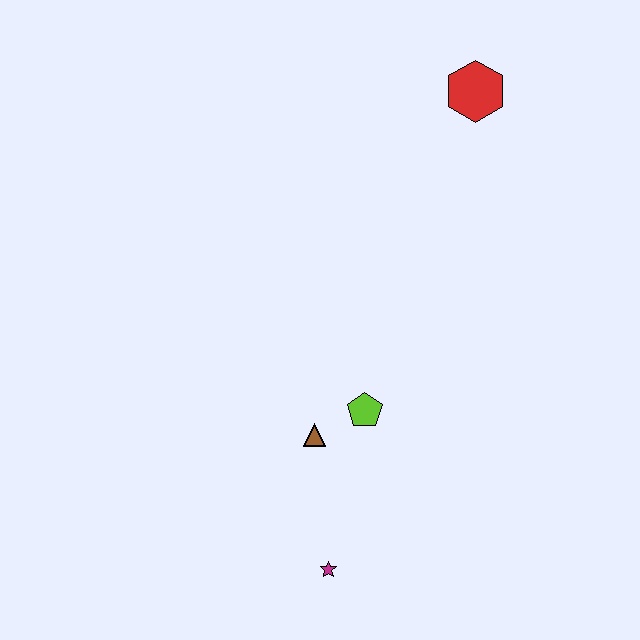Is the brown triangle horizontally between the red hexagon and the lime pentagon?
No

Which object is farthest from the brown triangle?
The red hexagon is farthest from the brown triangle.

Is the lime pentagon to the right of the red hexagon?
No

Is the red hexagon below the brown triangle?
No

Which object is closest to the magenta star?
The brown triangle is closest to the magenta star.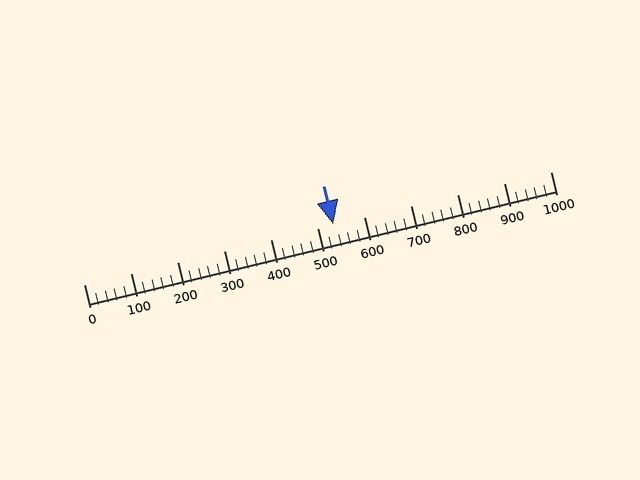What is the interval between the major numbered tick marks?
The major tick marks are spaced 100 units apart.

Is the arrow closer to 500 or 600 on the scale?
The arrow is closer to 500.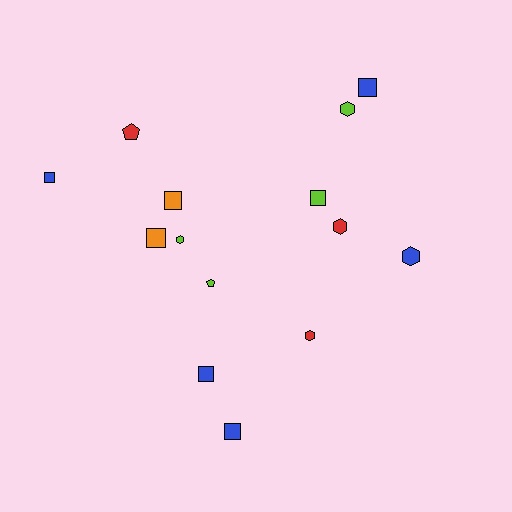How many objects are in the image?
There are 14 objects.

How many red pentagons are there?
There is 1 red pentagon.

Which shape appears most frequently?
Square, with 7 objects.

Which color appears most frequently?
Blue, with 5 objects.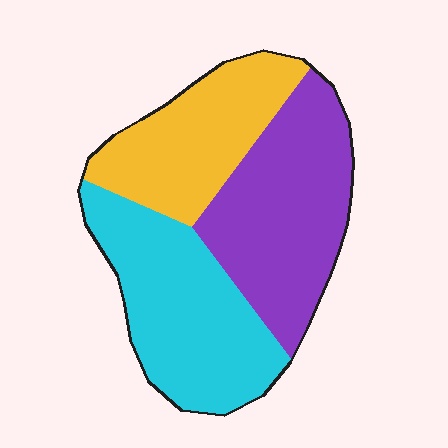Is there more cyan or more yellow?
Cyan.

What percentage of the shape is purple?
Purple takes up between a quarter and a half of the shape.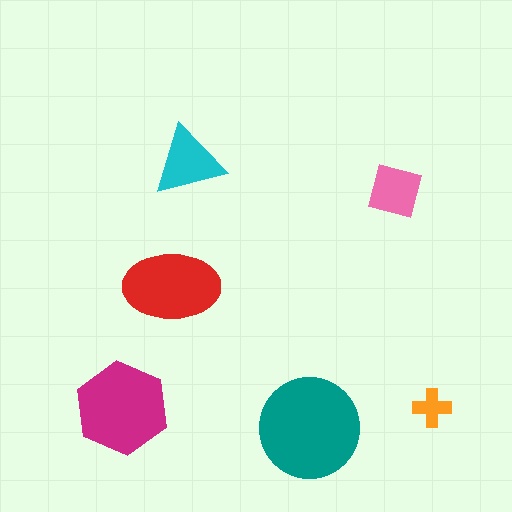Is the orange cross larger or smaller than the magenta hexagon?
Smaller.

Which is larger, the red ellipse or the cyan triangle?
The red ellipse.